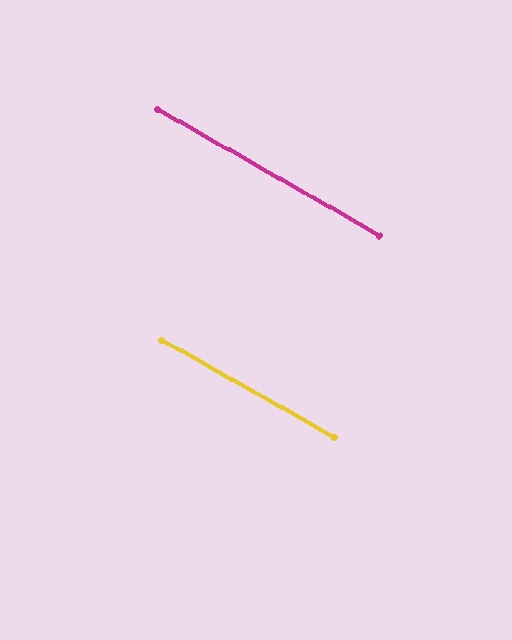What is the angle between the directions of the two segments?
Approximately 0 degrees.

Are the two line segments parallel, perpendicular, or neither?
Parallel — their directions differ by only 0.5°.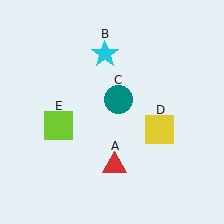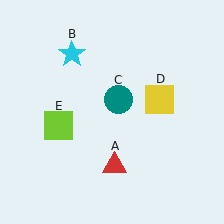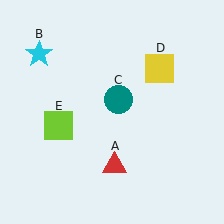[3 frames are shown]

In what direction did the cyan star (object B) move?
The cyan star (object B) moved left.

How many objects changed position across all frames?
2 objects changed position: cyan star (object B), yellow square (object D).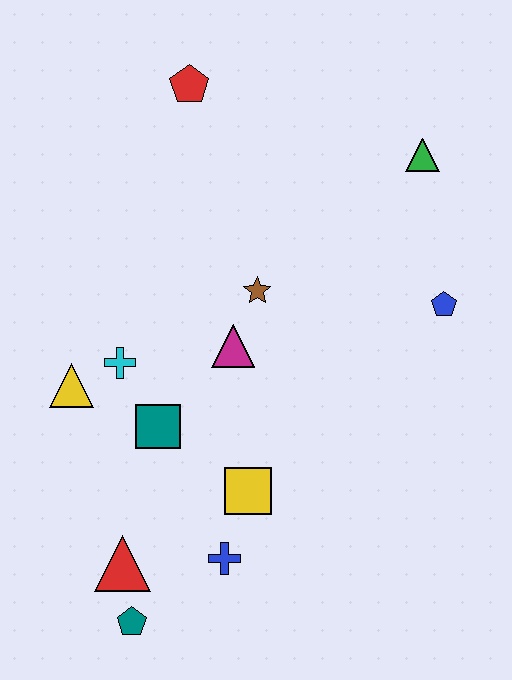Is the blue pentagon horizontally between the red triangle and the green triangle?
No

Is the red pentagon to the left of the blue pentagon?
Yes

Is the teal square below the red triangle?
No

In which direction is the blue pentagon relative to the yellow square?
The blue pentagon is to the right of the yellow square.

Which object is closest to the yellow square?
The blue cross is closest to the yellow square.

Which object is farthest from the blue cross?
The red pentagon is farthest from the blue cross.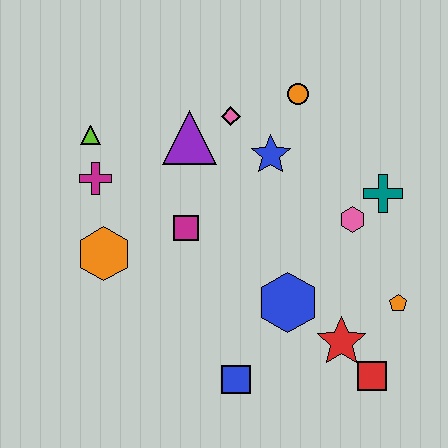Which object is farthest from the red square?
The lime triangle is farthest from the red square.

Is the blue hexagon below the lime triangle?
Yes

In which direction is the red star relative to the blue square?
The red star is to the right of the blue square.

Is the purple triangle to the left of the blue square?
Yes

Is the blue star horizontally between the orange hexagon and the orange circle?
Yes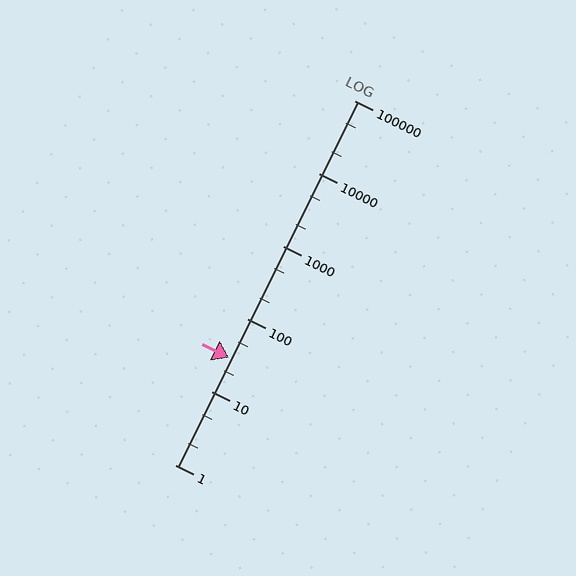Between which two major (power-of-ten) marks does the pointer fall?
The pointer is between 10 and 100.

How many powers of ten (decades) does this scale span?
The scale spans 5 decades, from 1 to 100000.